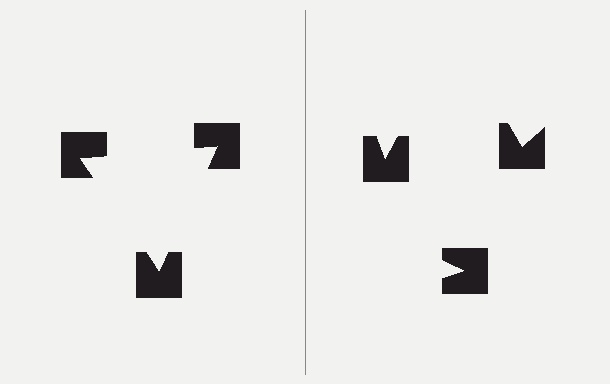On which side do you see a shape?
An illusory triangle appears on the left side. On the right side the wedge cuts are rotated, so no coherent shape forms.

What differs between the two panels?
The notched squares are positioned identically on both sides; only the wedge orientations differ. On the left they align to a triangle; on the right they are misaligned.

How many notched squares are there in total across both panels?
6 — 3 on each side.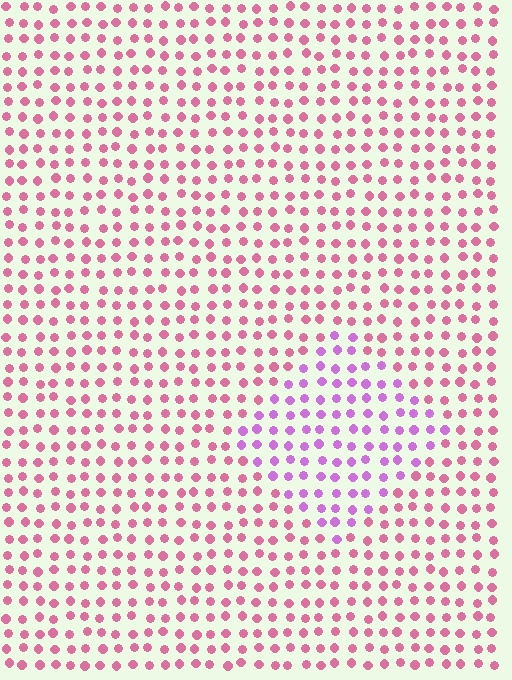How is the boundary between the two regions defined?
The boundary is defined purely by a slight shift in hue (about 42 degrees). Spacing, size, and orientation are identical on both sides.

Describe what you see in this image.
The image is filled with small pink elements in a uniform arrangement. A diamond-shaped region is visible where the elements are tinted to a slightly different hue, forming a subtle color boundary.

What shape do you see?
I see a diamond.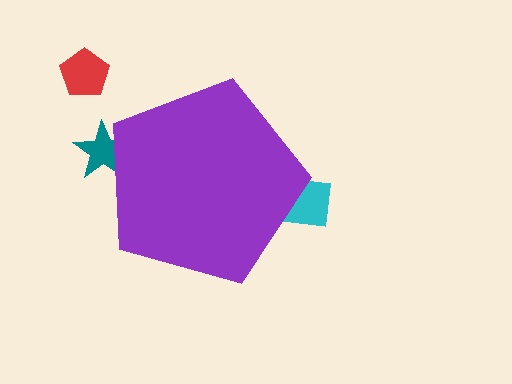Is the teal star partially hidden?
Yes, the teal star is partially hidden behind the purple pentagon.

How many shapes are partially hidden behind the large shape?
2 shapes are partially hidden.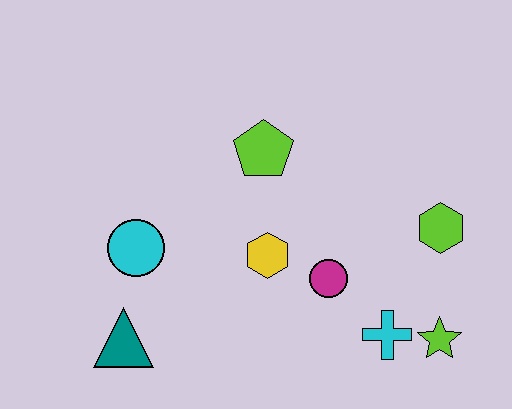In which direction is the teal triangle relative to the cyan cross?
The teal triangle is to the left of the cyan cross.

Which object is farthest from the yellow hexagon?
The lime star is farthest from the yellow hexagon.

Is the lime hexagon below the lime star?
No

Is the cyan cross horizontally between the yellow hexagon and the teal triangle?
No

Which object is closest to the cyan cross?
The lime star is closest to the cyan cross.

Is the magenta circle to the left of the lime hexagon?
Yes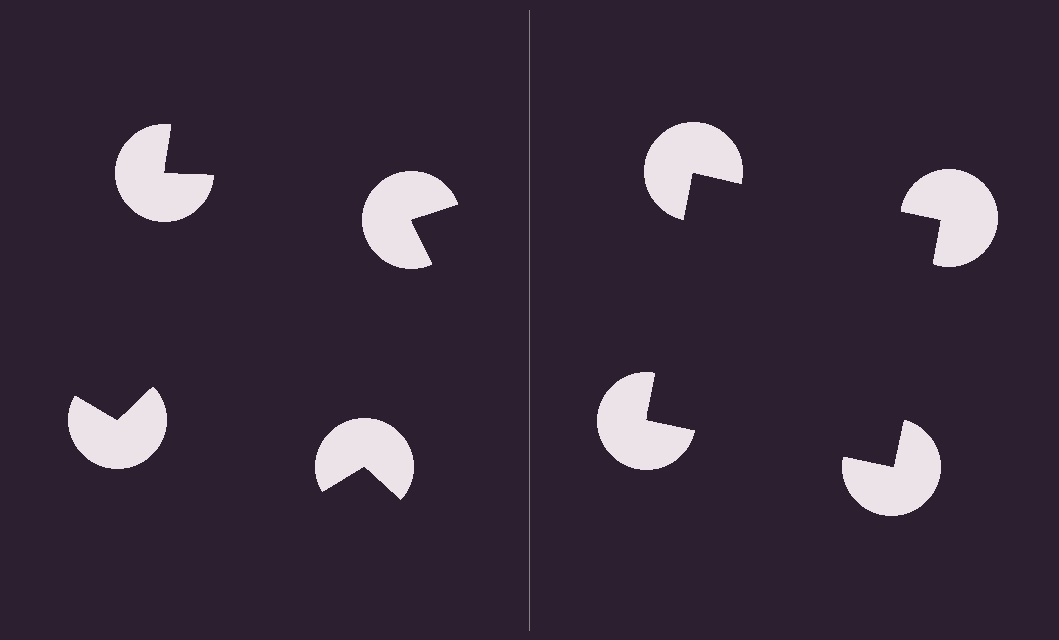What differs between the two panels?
The pac-man discs are positioned identically on both sides; only the wedge orientations differ. On the right they align to a square; on the left they are misaligned.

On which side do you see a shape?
An illusory square appears on the right side. On the left side the wedge cuts are rotated, so no coherent shape forms.